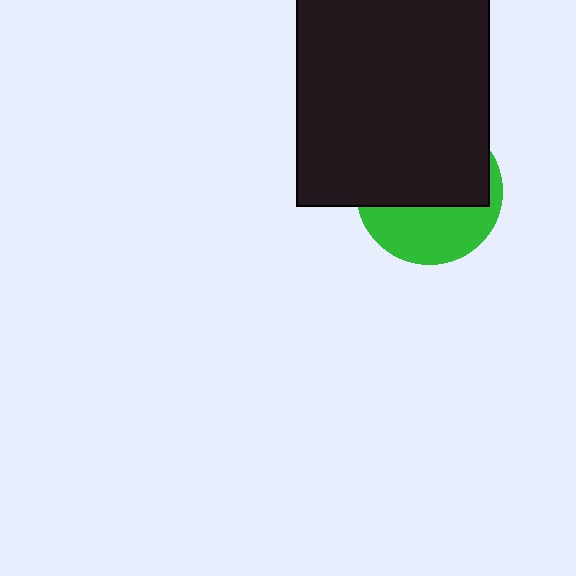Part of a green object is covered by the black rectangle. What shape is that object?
It is a circle.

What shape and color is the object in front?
The object in front is a black rectangle.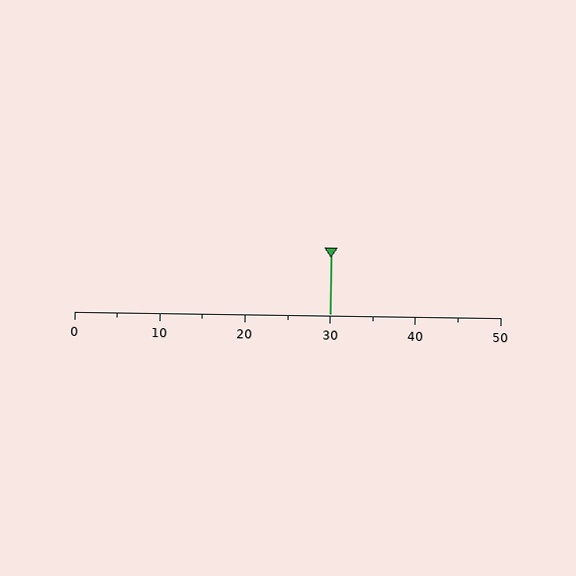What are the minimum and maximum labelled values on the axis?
The axis runs from 0 to 50.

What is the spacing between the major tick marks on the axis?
The major ticks are spaced 10 apart.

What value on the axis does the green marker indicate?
The marker indicates approximately 30.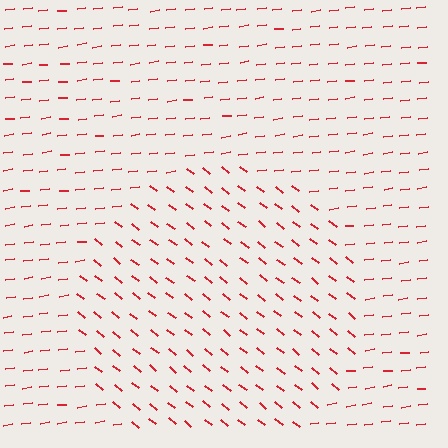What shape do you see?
I see a circle.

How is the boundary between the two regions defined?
The boundary is defined purely by a change in line orientation (approximately 45 degrees difference). All lines are the same color and thickness.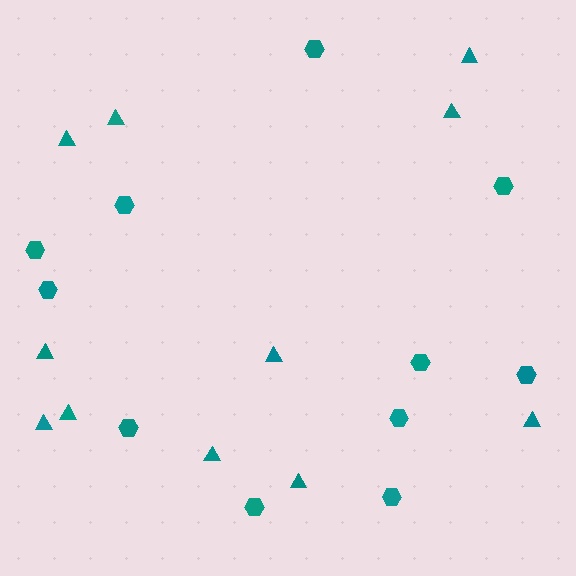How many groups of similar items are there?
There are 2 groups: one group of hexagons (11) and one group of triangles (11).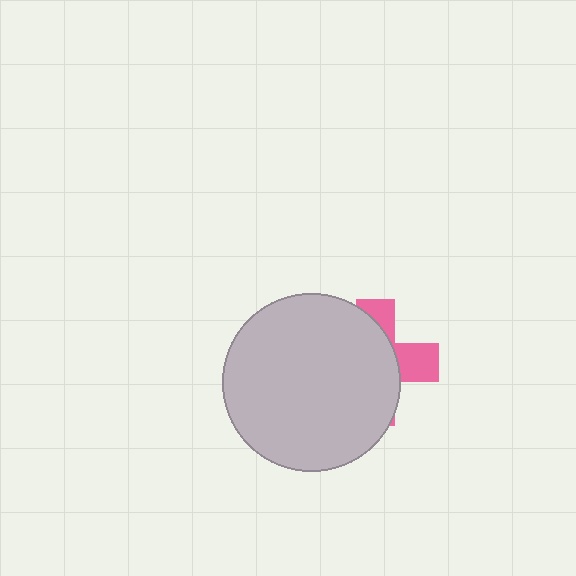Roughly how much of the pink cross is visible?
A small part of it is visible (roughly 30%).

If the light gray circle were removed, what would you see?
You would see the complete pink cross.